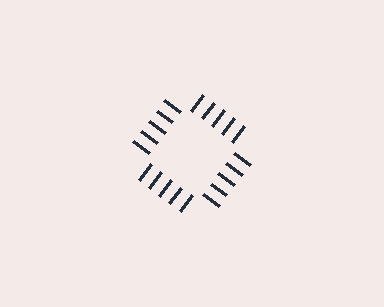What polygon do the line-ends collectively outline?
An illusory square — the line segments terminate on its edges but no continuous stroke is drawn.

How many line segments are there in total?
20 — 5 along each of the 4 edges.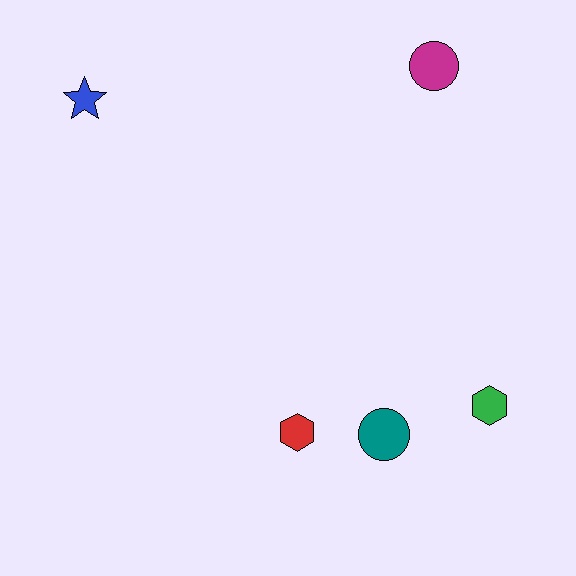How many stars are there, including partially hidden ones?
There is 1 star.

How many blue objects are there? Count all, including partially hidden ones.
There is 1 blue object.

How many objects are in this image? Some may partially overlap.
There are 5 objects.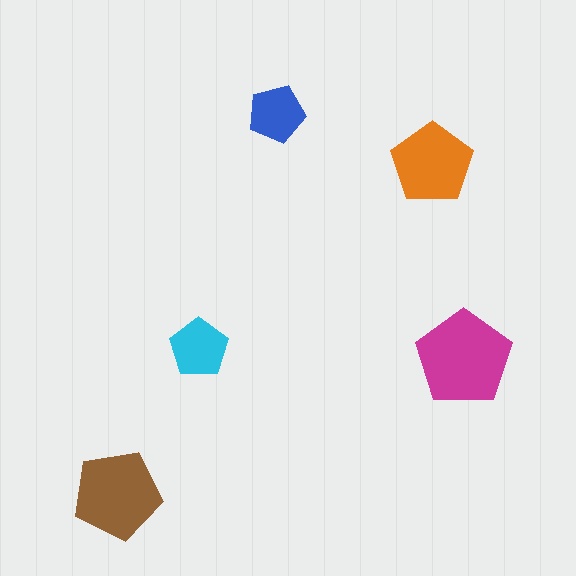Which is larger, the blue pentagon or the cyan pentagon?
The cyan one.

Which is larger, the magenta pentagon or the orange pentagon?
The magenta one.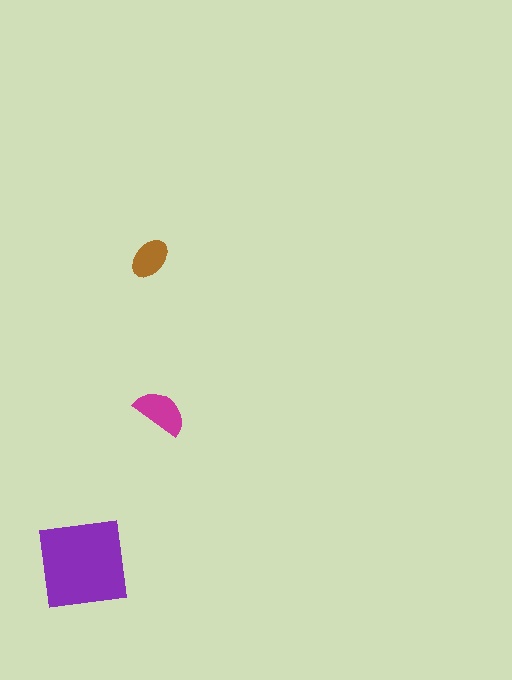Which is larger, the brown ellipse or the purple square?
The purple square.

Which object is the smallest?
The brown ellipse.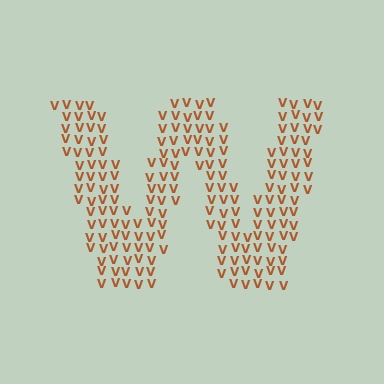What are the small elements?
The small elements are letter V's.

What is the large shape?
The large shape is the letter W.